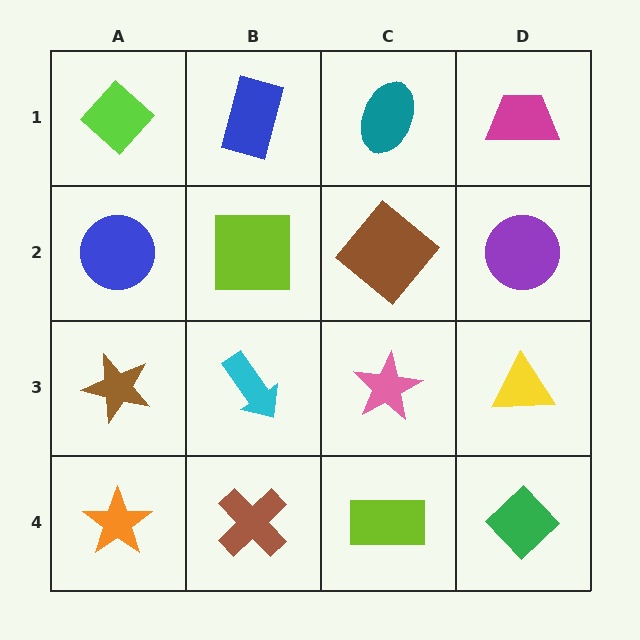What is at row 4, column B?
A brown cross.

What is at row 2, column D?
A purple circle.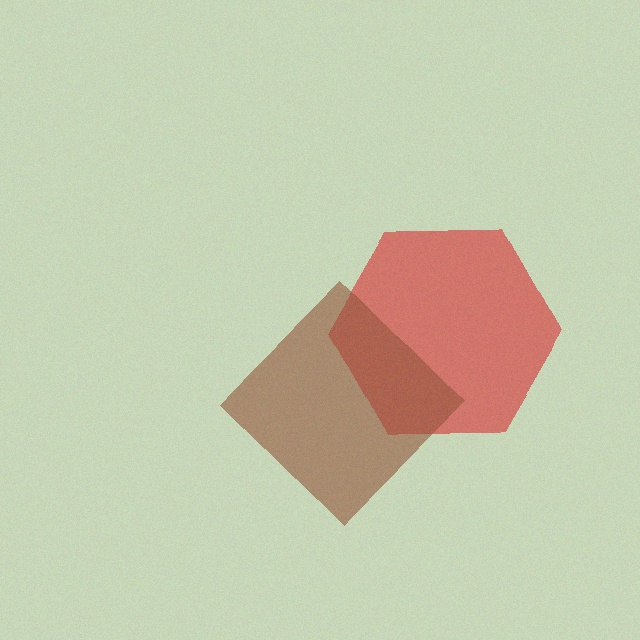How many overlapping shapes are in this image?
There are 2 overlapping shapes in the image.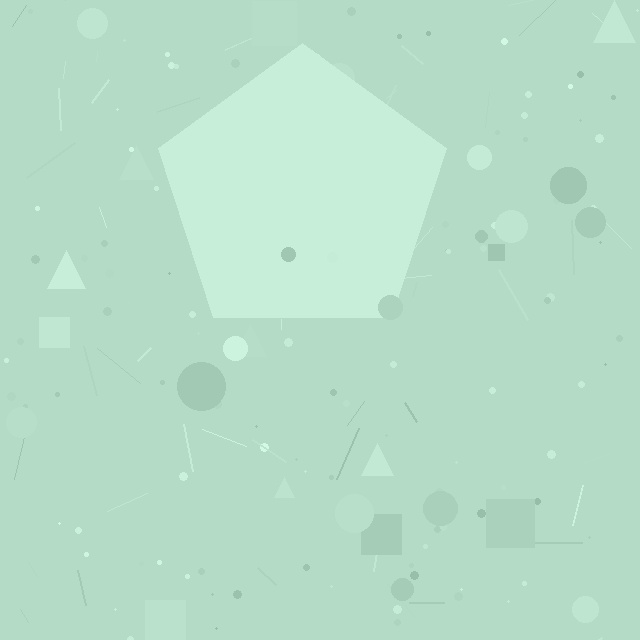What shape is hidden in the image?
A pentagon is hidden in the image.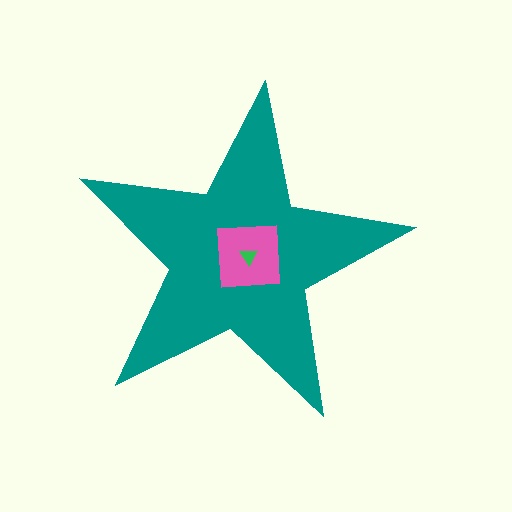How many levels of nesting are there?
3.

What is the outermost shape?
The teal star.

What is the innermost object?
The green triangle.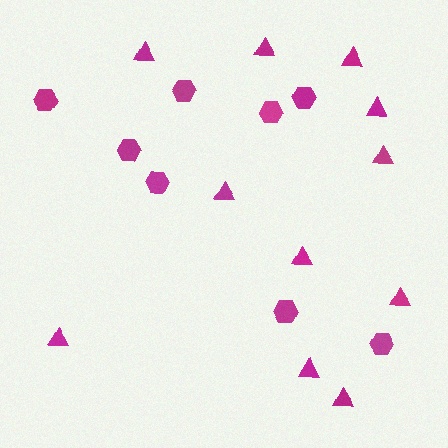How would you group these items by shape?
There are 2 groups: one group of triangles (11) and one group of hexagons (8).